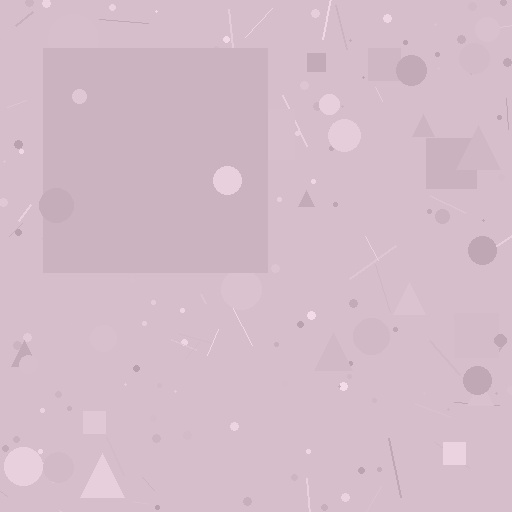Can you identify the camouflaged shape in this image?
The camouflaged shape is a square.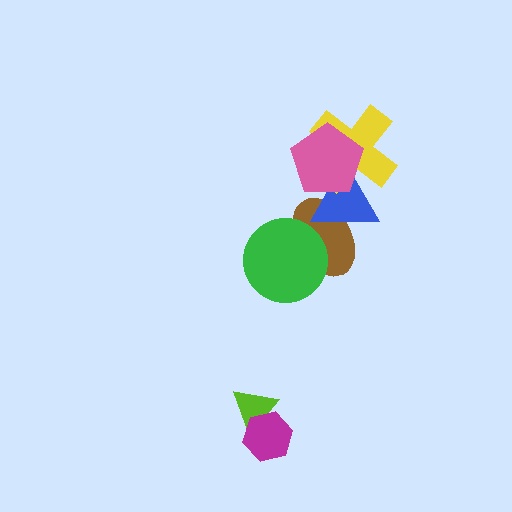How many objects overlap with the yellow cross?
2 objects overlap with the yellow cross.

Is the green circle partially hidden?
No, no other shape covers it.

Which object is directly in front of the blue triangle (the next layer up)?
The yellow cross is directly in front of the blue triangle.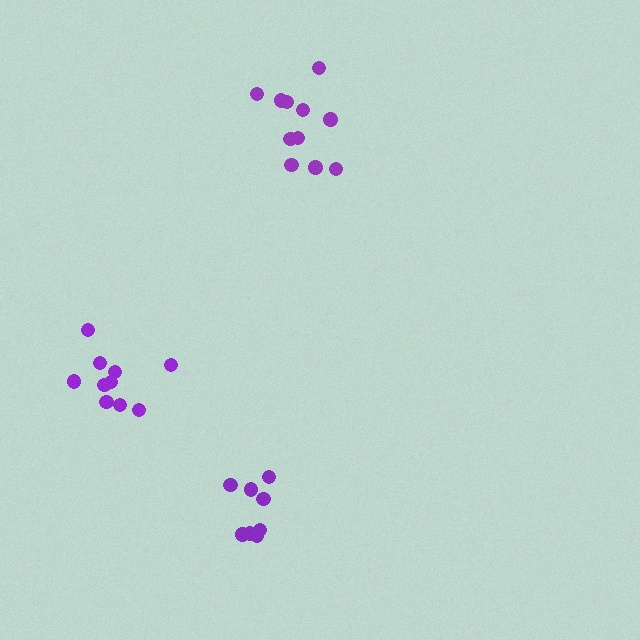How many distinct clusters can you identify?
There are 3 distinct clusters.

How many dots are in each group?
Group 1: 10 dots, Group 2: 8 dots, Group 3: 11 dots (29 total).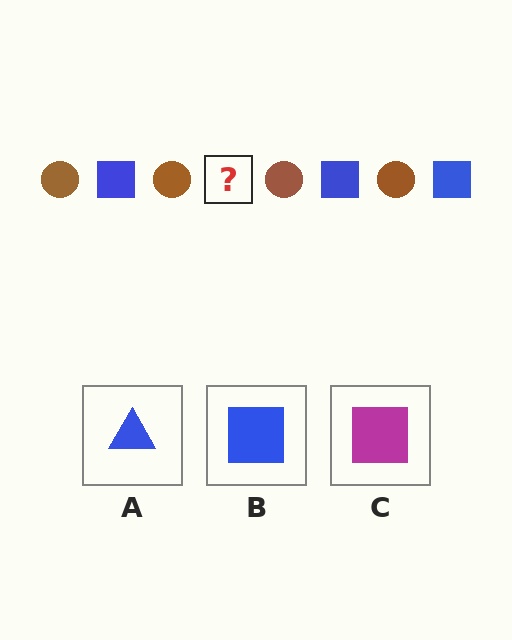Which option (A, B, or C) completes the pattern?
B.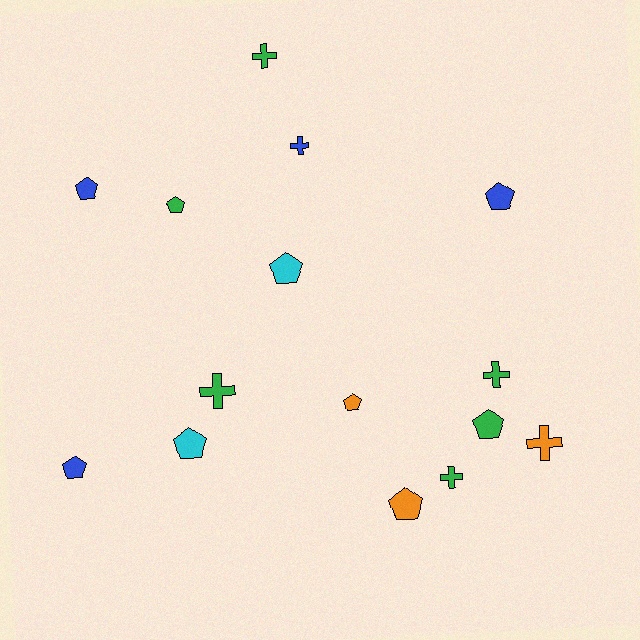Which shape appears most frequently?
Pentagon, with 9 objects.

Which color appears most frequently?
Green, with 6 objects.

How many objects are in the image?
There are 15 objects.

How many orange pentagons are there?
There are 2 orange pentagons.